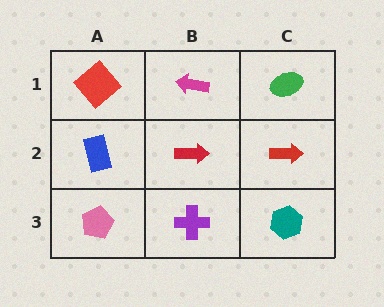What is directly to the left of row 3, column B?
A pink pentagon.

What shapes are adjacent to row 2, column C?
A green ellipse (row 1, column C), a teal hexagon (row 3, column C), a red arrow (row 2, column B).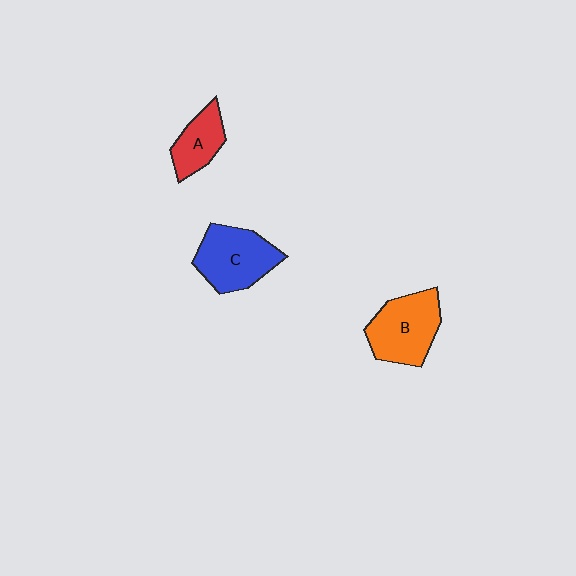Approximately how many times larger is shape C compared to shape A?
Approximately 1.7 times.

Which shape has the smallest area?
Shape A (red).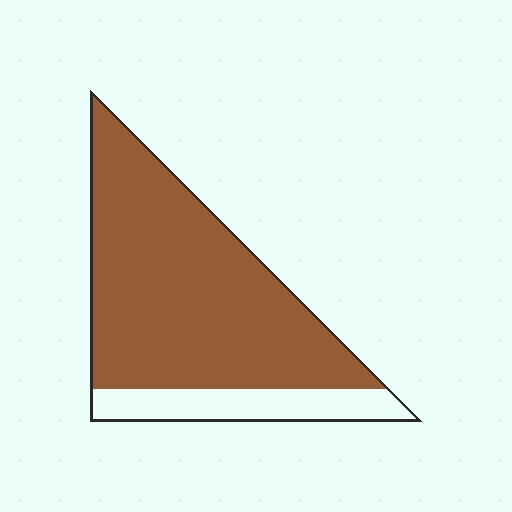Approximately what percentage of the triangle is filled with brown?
Approximately 80%.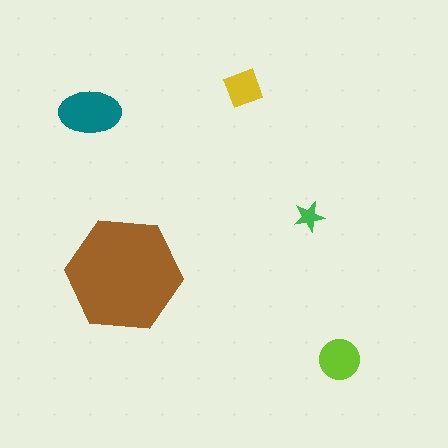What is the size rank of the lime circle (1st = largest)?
3rd.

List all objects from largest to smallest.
The brown hexagon, the teal ellipse, the lime circle, the yellow diamond, the green star.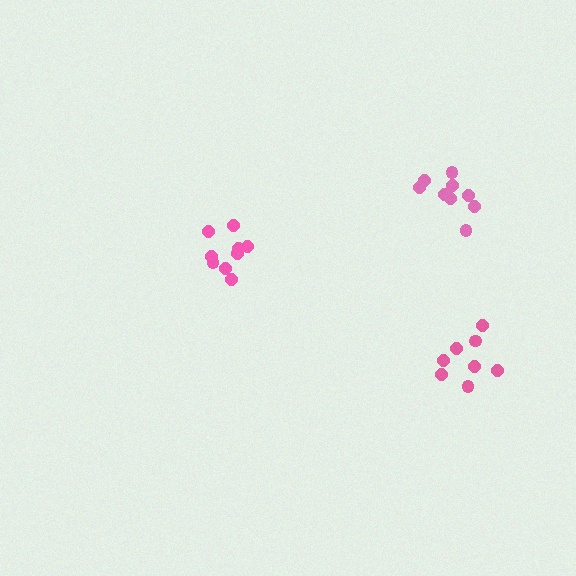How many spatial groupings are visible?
There are 3 spatial groupings.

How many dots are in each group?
Group 1: 8 dots, Group 2: 9 dots, Group 3: 9 dots (26 total).